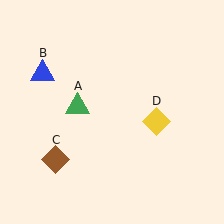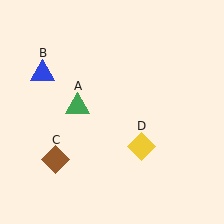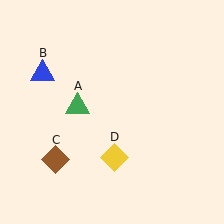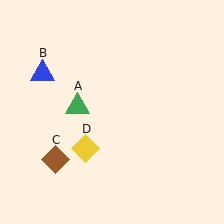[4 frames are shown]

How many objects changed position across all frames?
1 object changed position: yellow diamond (object D).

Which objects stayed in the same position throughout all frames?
Green triangle (object A) and blue triangle (object B) and brown diamond (object C) remained stationary.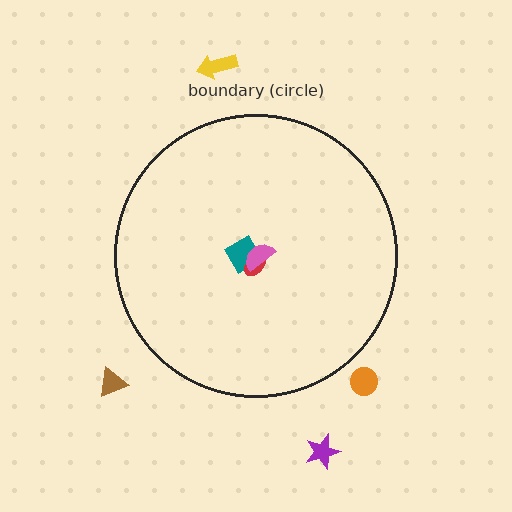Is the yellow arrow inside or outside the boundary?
Outside.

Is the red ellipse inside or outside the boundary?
Inside.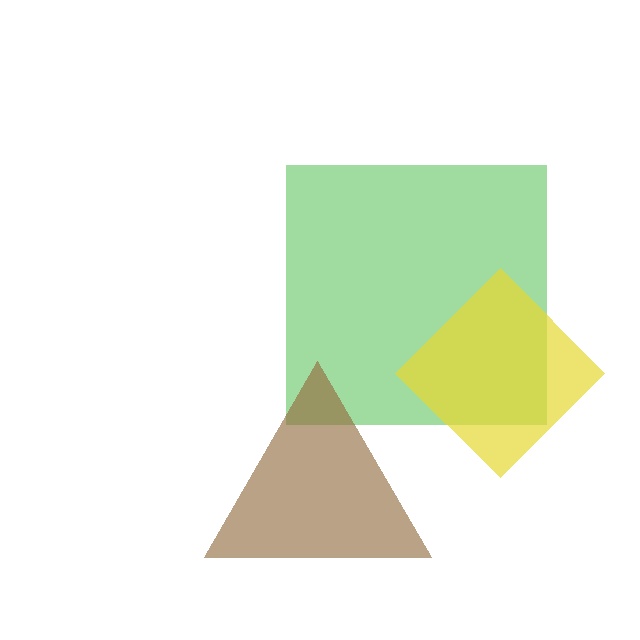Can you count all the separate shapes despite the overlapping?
Yes, there are 3 separate shapes.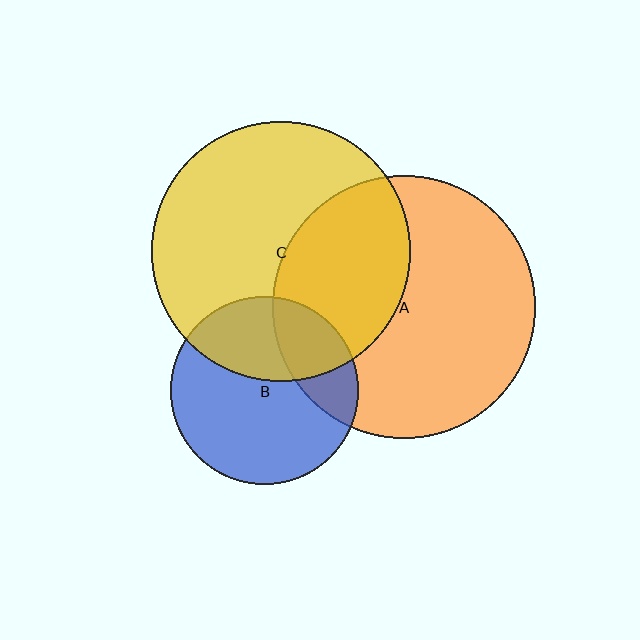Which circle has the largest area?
Circle A (orange).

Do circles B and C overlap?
Yes.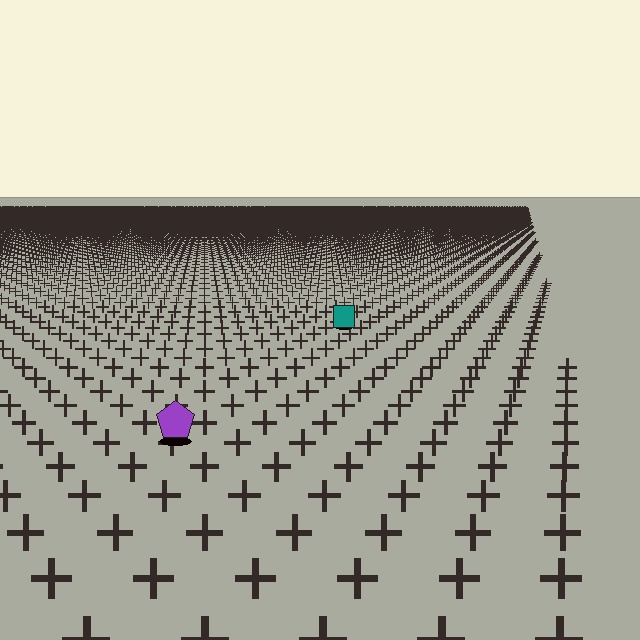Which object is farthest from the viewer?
The teal square is farthest from the viewer. It appears smaller and the ground texture around it is denser.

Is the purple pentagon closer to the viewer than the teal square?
Yes. The purple pentagon is closer — you can tell from the texture gradient: the ground texture is coarser near it.